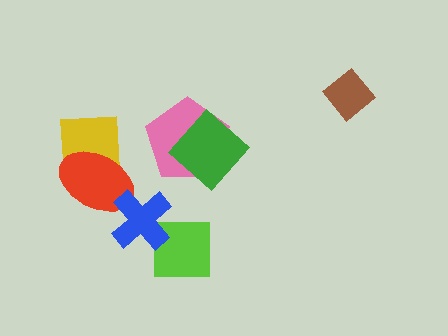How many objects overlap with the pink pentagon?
1 object overlaps with the pink pentagon.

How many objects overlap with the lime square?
1 object overlaps with the lime square.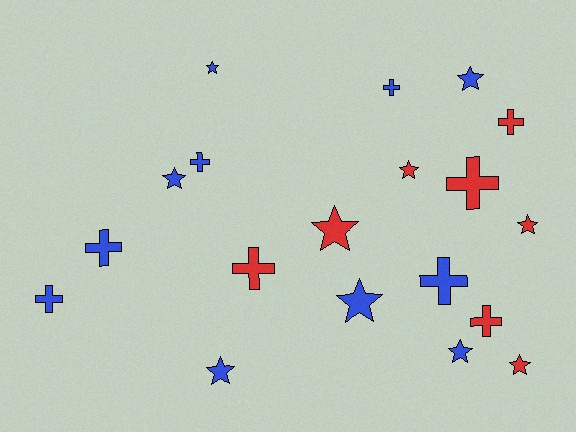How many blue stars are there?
There are 6 blue stars.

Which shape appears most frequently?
Star, with 10 objects.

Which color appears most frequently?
Blue, with 11 objects.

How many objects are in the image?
There are 19 objects.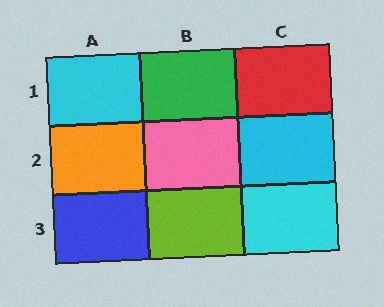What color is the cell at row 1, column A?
Cyan.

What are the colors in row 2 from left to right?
Orange, pink, cyan.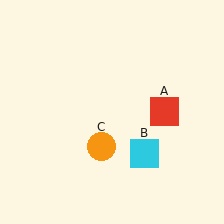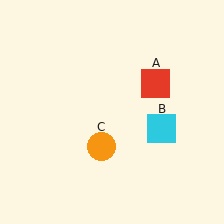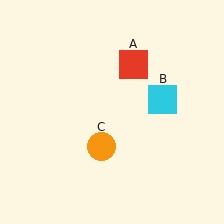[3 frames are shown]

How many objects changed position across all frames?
2 objects changed position: red square (object A), cyan square (object B).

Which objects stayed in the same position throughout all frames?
Orange circle (object C) remained stationary.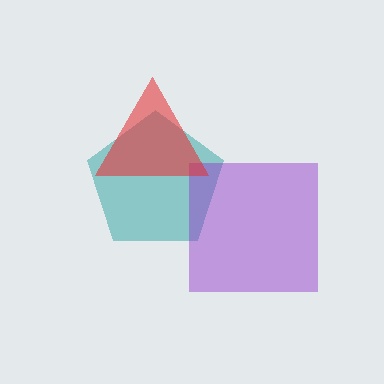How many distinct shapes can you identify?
There are 3 distinct shapes: a teal pentagon, a purple square, a red triangle.